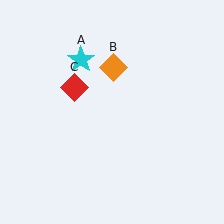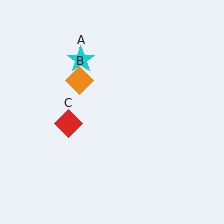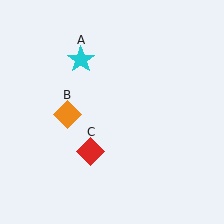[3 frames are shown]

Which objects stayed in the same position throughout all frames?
Cyan star (object A) remained stationary.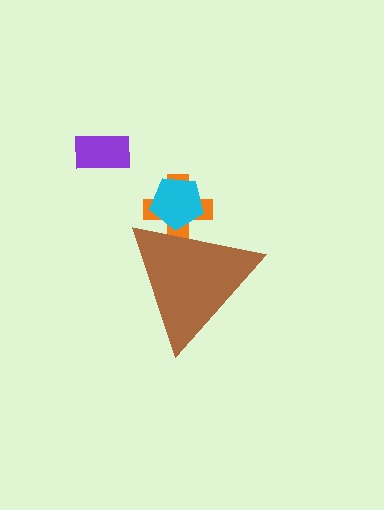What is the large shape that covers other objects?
A brown triangle.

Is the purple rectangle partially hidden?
No, the purple rectangle is fully visible.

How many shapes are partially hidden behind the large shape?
2 shapes are partially hidden.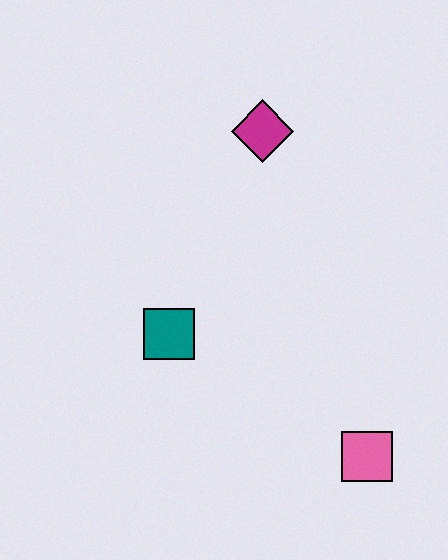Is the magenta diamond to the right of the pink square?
No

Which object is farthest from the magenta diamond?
The pink square is farthest from the magenta diamond.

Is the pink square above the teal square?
No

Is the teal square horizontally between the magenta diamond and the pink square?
No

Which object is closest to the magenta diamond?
The teal square is closest to the magenta diamond.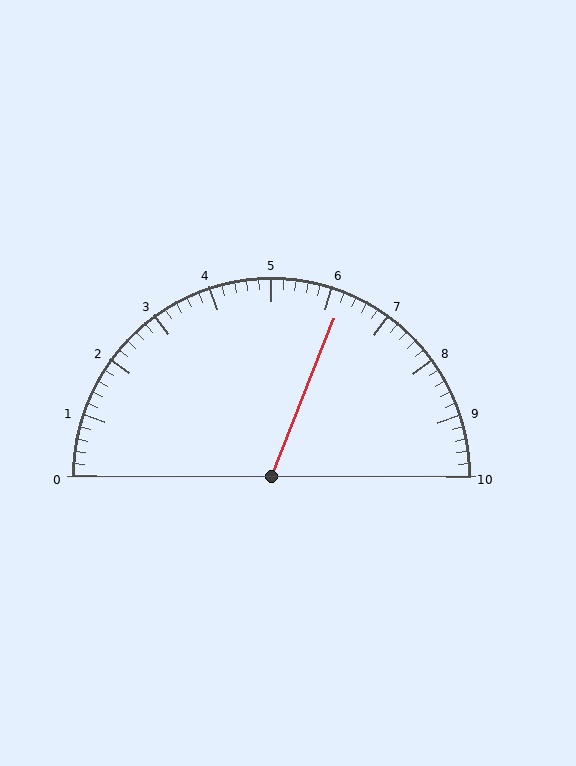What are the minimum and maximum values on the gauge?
The gauge ranges from 0 to 10.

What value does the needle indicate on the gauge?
The needle indicates approximately 6.2.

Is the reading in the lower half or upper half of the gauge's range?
The reading is in the upper half of the range (0 to 10).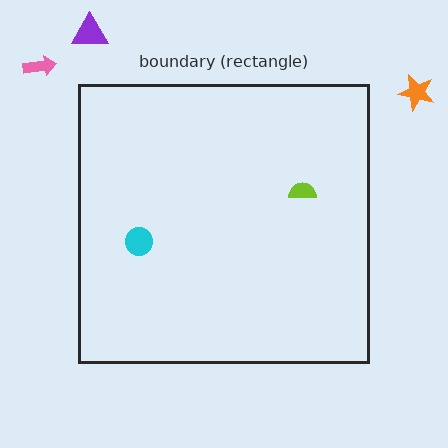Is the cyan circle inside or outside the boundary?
Inside.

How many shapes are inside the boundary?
2 inside, 3 outside.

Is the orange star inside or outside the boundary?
Outside.